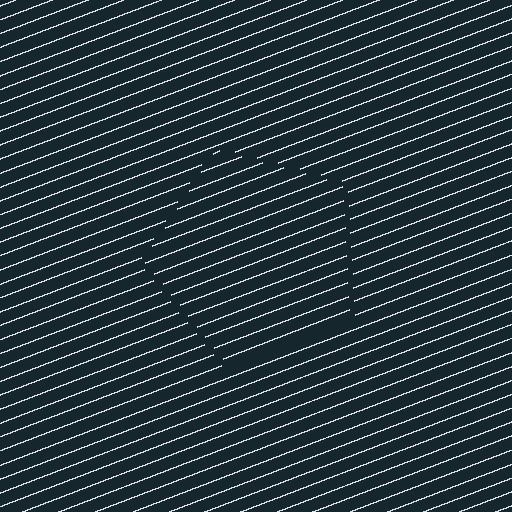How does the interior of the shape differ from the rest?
The interior of the shape contains the same grating, shifted by half a period — the contour is defined by the phase discontinuity where line-ends from the inner and outer gratings abut.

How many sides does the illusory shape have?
5 sides — the line-ends trace a pentagon.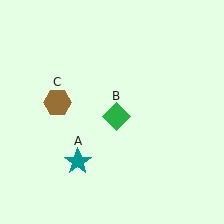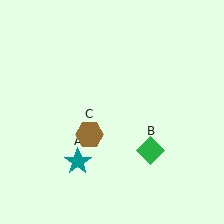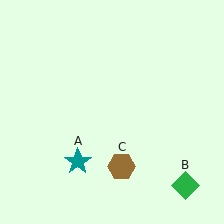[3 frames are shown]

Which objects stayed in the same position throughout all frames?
Teal star (object A) remained stationary.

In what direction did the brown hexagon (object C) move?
The brown hexagon (object C) moved down and to the right.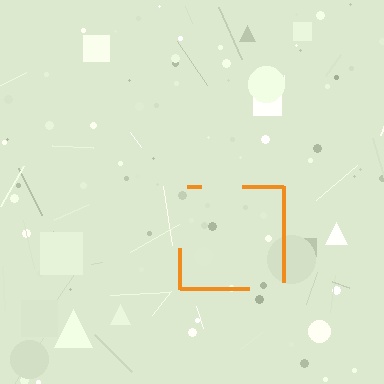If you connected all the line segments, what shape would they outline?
They would outline a square.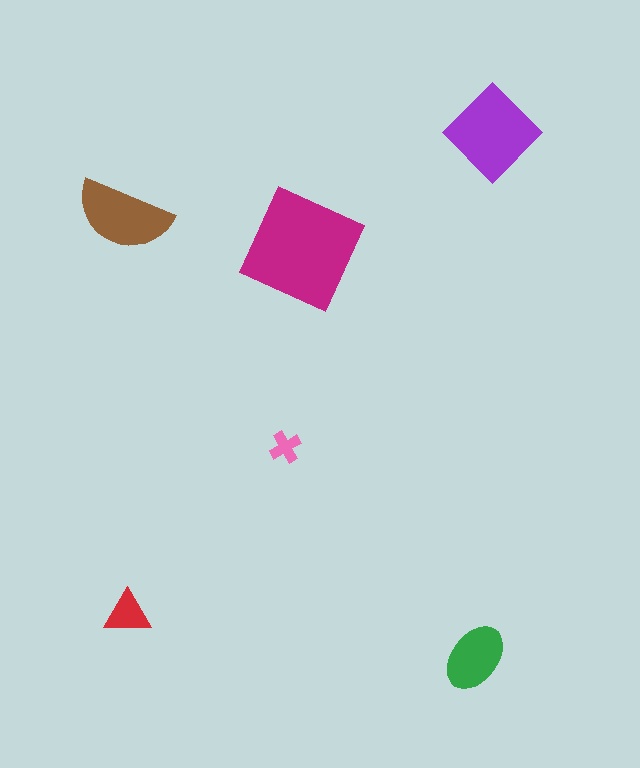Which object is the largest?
The magenta square.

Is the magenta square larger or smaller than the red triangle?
Larger.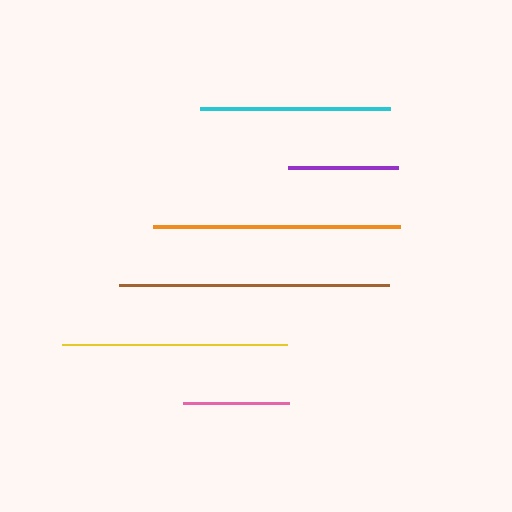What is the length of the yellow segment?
The yellow segment is approximately 225 pixels long.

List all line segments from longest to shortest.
From longest to shortest: brown, orange, yellow, cyan, purple, pink.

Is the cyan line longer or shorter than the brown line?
The brown line is longer than the cyan line.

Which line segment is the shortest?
The pink line is the shortest at approximately 106 pixels.